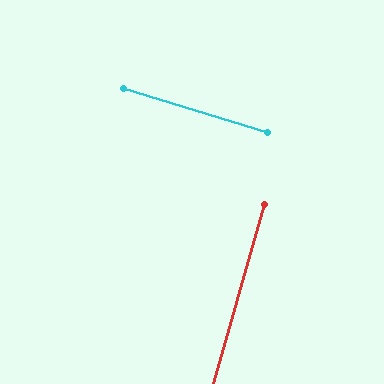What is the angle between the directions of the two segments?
Approximately 89 degrees.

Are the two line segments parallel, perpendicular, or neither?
Perpendicular — they meet at approximately 89°.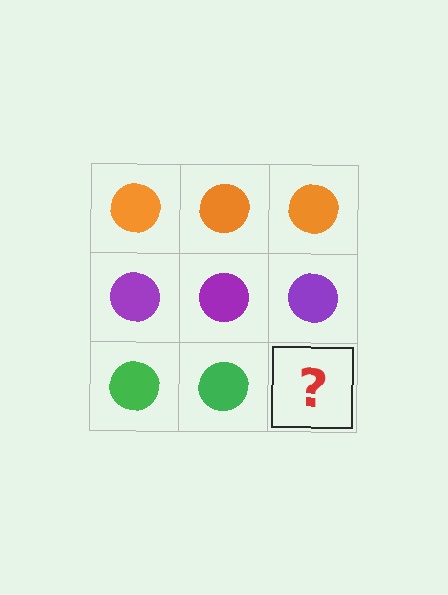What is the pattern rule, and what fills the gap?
The rule is that each row has a consistent color. The gap should be filled with a green circle.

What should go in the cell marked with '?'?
The missing cell should contain a green circle.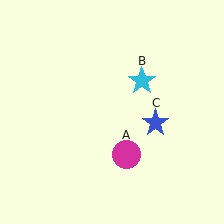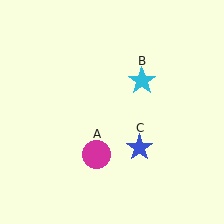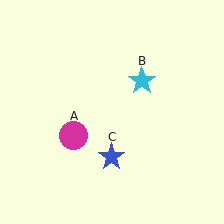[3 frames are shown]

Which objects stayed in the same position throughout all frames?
Cyan star (object B) remained stationary.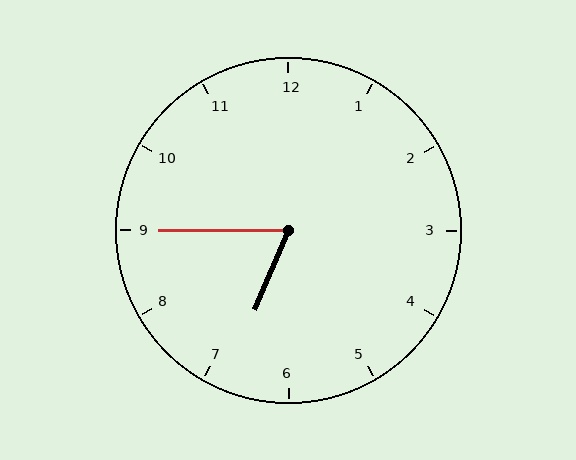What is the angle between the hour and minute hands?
Approximately 68 degrees.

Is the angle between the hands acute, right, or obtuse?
It is acute.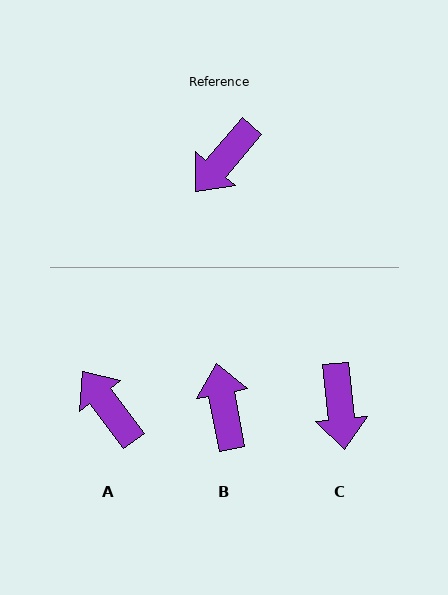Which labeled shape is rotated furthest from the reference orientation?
B, about 129 degrees away.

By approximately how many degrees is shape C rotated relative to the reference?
Approximately 46 degrees counter-clockwise.